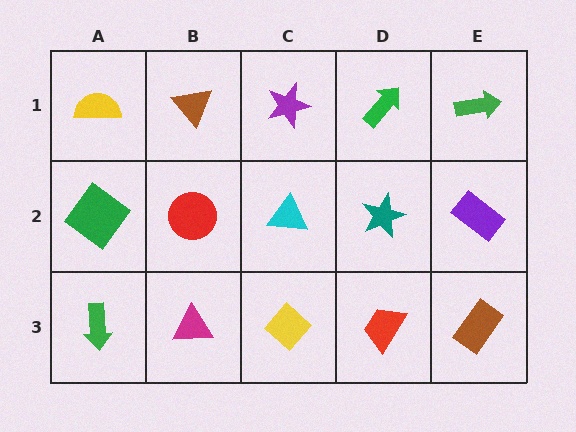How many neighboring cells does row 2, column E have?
3.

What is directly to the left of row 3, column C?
A magenta triangle.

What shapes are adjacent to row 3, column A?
A green diamond (row 2, column A), a magenta triangle (row 3, column B).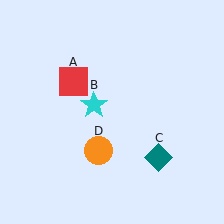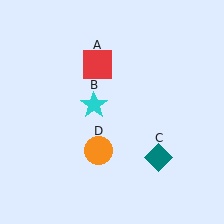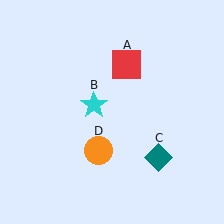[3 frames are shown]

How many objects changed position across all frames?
1 object changed position: red square (object A).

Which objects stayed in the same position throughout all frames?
Cyan star (object B) and teal diamond (object C) and orange circle (object D) remained stationary.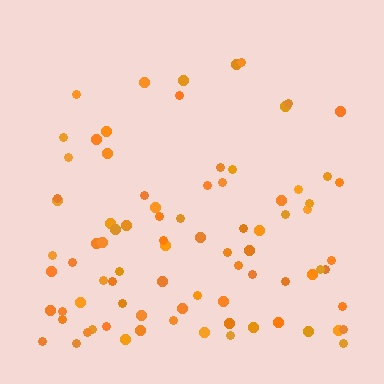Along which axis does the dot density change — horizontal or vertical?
Vertical.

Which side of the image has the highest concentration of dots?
The bottom.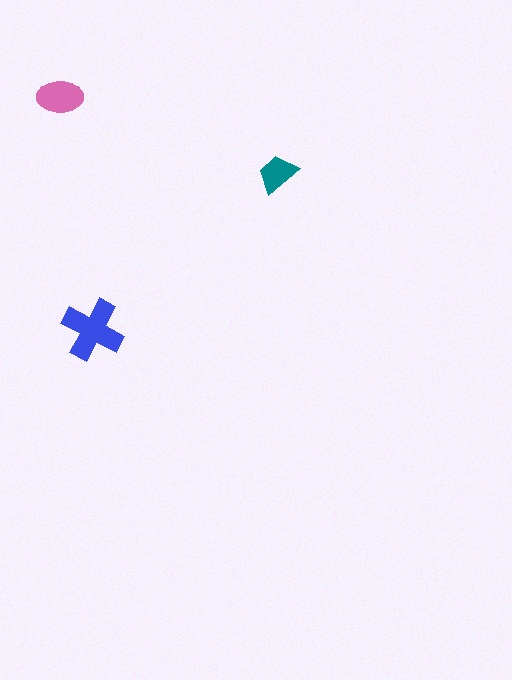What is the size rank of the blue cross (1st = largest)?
1st.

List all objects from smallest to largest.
The teal trapezoid, the pink ellipse, the blue cross.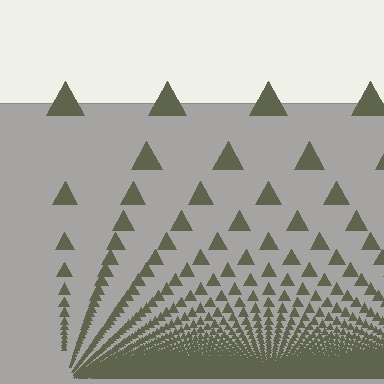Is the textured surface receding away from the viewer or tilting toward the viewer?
The surface appears to tilt toward the viewer. Texture elements get larger and sparser toward the top.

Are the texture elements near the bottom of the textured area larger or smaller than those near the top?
Smaller. The gradient is inverted — elements near the bottom are smaller and denser.